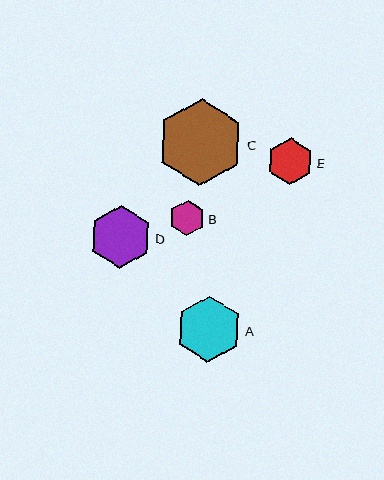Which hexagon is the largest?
Hexagon C is the largest with a size of approximately 87 pixels.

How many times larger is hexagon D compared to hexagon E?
Hexagon D is approximately 1.4 times the size of hexagon E.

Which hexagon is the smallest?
Hexagon B is the smallest with a size of approximately 35 pixels.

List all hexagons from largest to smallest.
From largest to smallest: C, A, D, E, B.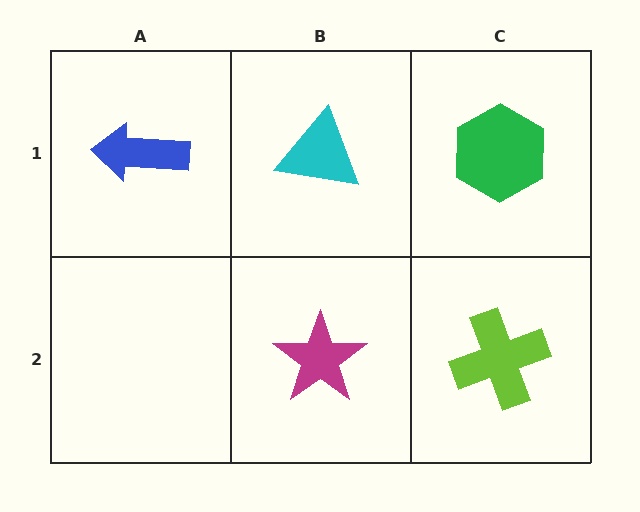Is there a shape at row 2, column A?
No, that cell is empty.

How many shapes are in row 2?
2 shapes.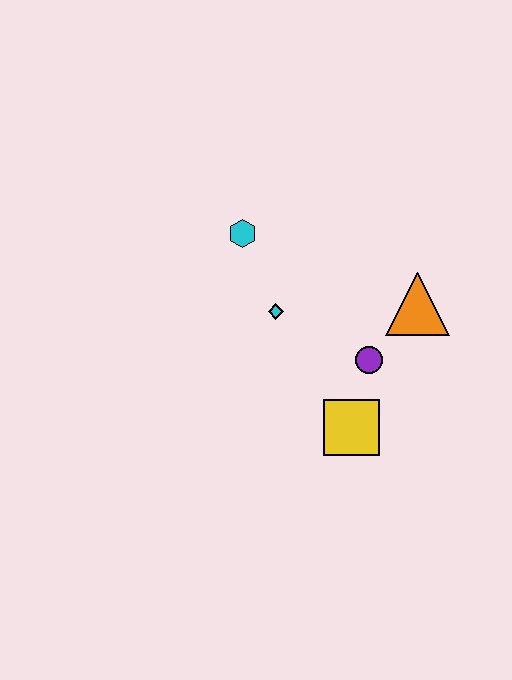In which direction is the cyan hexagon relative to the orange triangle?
The cyan hexagon is to the left of the orange triangle.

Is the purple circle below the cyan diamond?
Yes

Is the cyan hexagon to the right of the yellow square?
No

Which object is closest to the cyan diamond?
The cyan hexagon is closest to the cyan diamond.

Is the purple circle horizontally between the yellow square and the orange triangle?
Yes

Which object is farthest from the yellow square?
The cyan hexagon is farthest from the yellow square.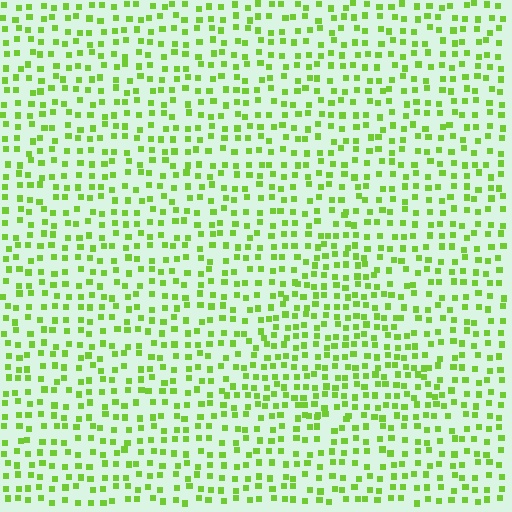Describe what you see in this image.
The image contains small lime elements arranged at two different densities. A triangle-shaped region is visible where the elements are more densely packed than the surrounding area.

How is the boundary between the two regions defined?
The boundary is defined by a change in element density (approximately 1.4x ratio). All elements are the same color, size, and shape.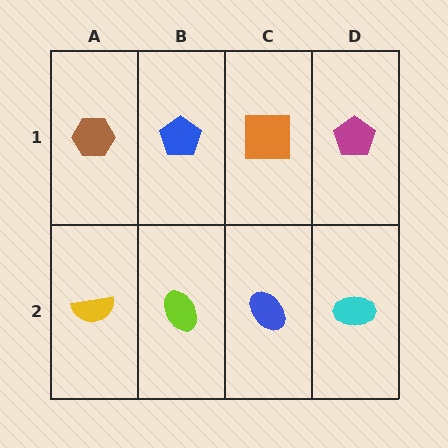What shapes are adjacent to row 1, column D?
A cyan ellipse (row 2, column D), an orange square (row 1, column C).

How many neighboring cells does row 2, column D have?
2.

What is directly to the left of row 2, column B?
A yellow semicircle.